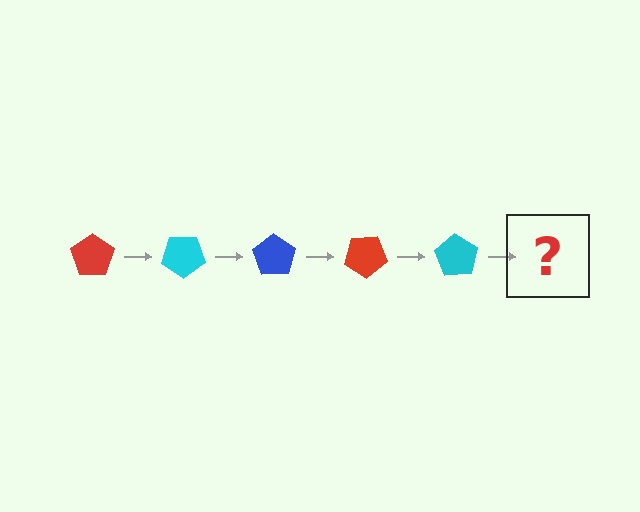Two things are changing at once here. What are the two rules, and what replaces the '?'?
The two rules are that it rotates 35 degrees each step and the color cycles through red, cyan, and blue. The '?' should be a blue pentagon, rotated 175 degrees from the start.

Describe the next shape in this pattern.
It should be a blue pentagon, rotated 175 degrees from the start.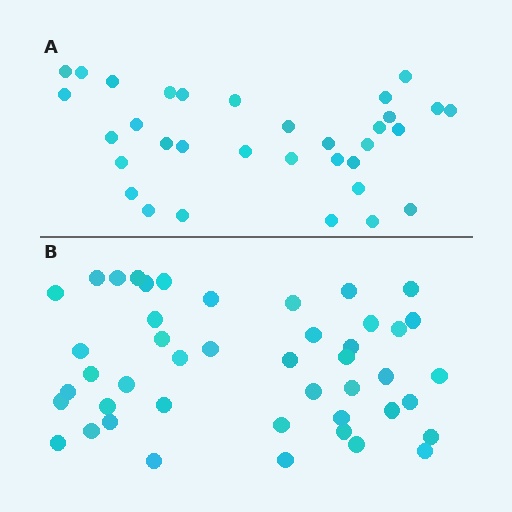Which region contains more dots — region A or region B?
Region B (the bottom region) has more dots.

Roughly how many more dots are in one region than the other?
Region B has roughly 12 or so more dots than region A.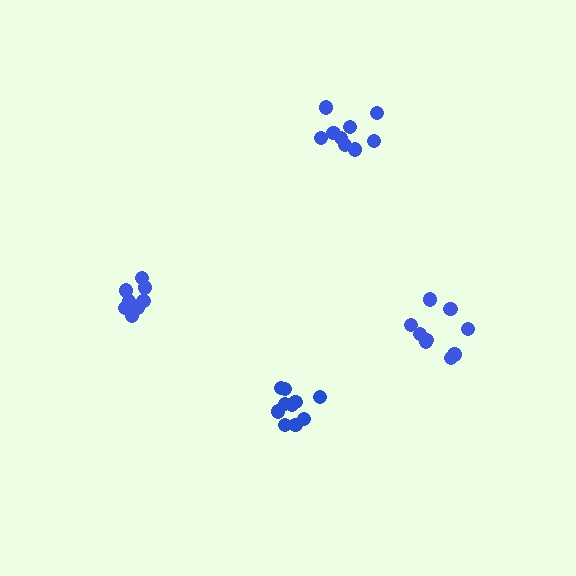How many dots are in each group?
Group 1: 10 dots, Group 2: 9 dots, Group 3: 9 dots, Group 4: 9 dots (37 total).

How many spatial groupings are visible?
There are 4 spatial groupings.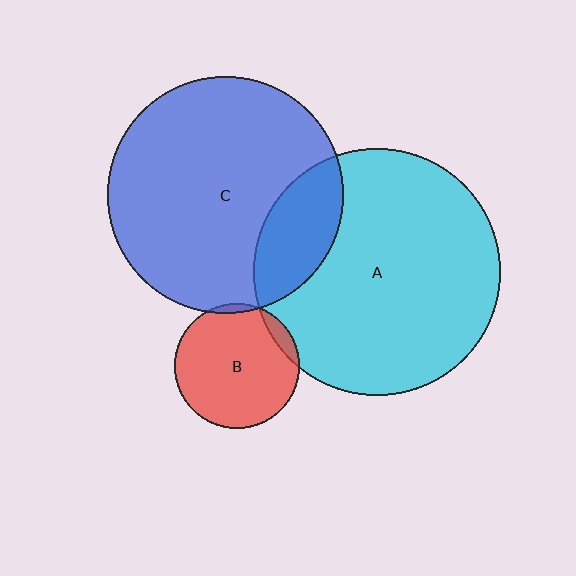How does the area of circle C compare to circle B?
Approximately 3.6 times.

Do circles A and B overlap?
Yes.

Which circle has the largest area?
Circle A (cyan).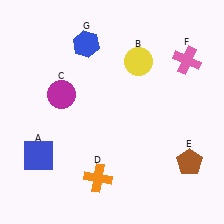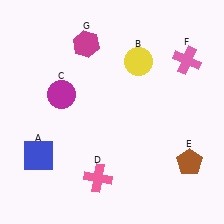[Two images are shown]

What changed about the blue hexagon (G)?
In Image 1, G is blue. In Image 2, it changed to magenta.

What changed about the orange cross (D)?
In Image 1, D is orange. In Image 2, it changed to pink.